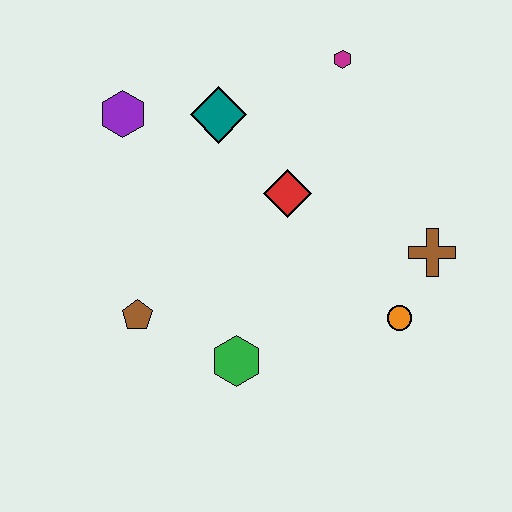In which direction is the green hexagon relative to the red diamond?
The green hexagon is below the red diamond.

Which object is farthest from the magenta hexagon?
The brown pentagon is farthest from the magenta hexagon.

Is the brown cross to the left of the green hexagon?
No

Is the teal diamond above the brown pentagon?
Yes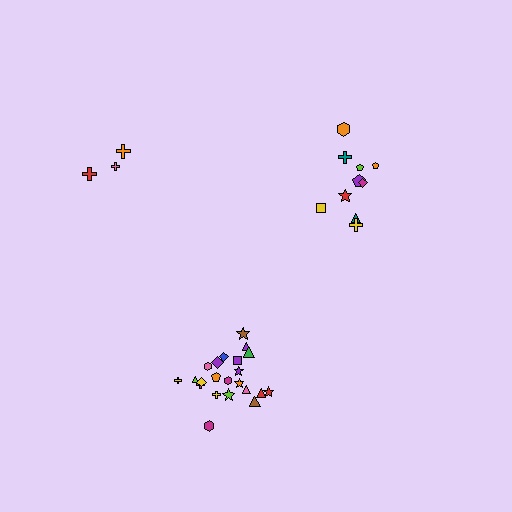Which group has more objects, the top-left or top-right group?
The top-right group.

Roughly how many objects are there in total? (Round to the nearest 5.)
Roughly 35 objects in total.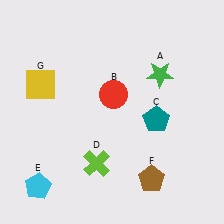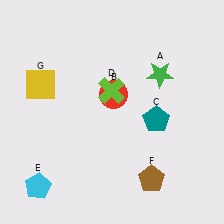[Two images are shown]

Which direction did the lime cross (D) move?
The lime cross (D) moved up.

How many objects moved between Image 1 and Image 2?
1 object moved between the two images.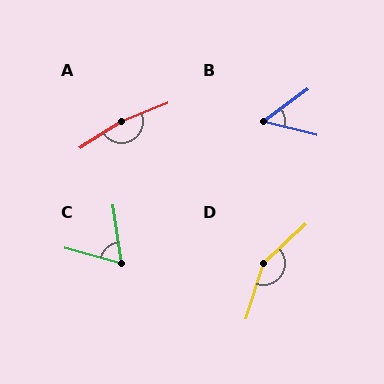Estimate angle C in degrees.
Approximately 66 degrees.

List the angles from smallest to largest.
B (50°), C (66°), D (150°), A (169°).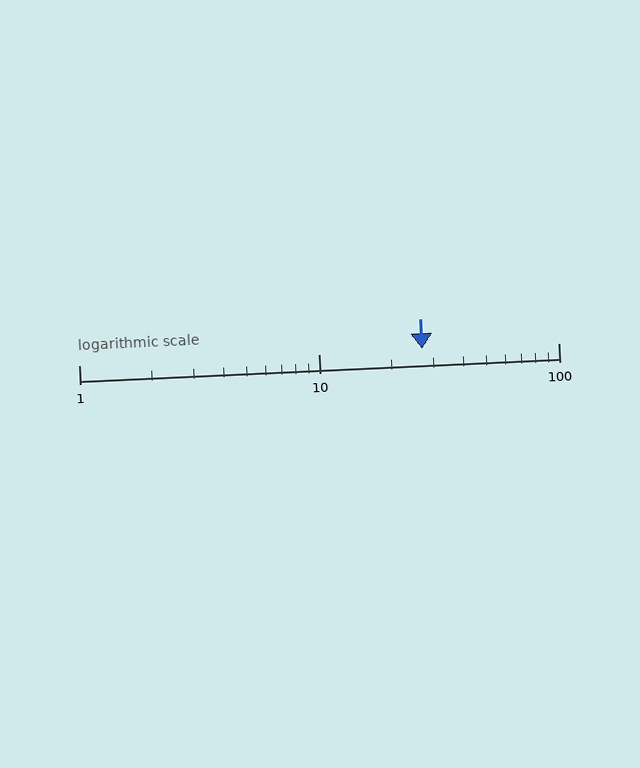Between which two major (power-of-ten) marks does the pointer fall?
The pointer is between 10 and 100.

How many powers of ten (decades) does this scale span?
The scale spans 2 decades, from 1 to 100.